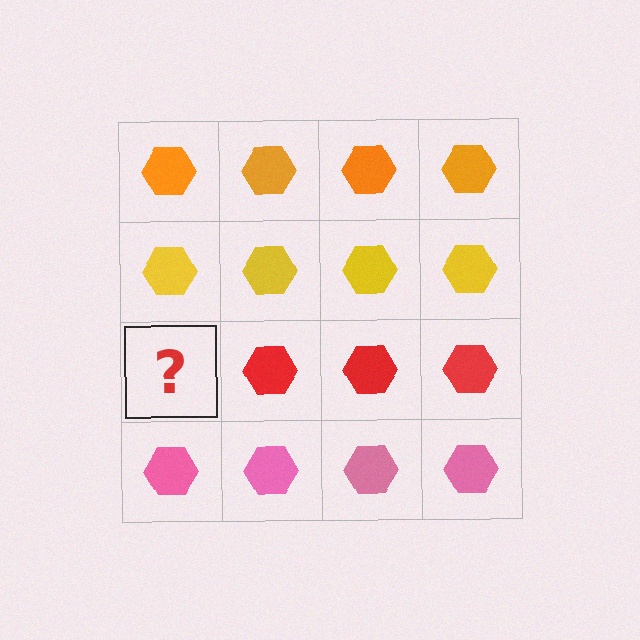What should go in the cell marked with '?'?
The missing cell should contain a red hexagon.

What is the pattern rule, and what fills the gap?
The rule is that each row has a consistent color. The gap should be filled with a red hexagon.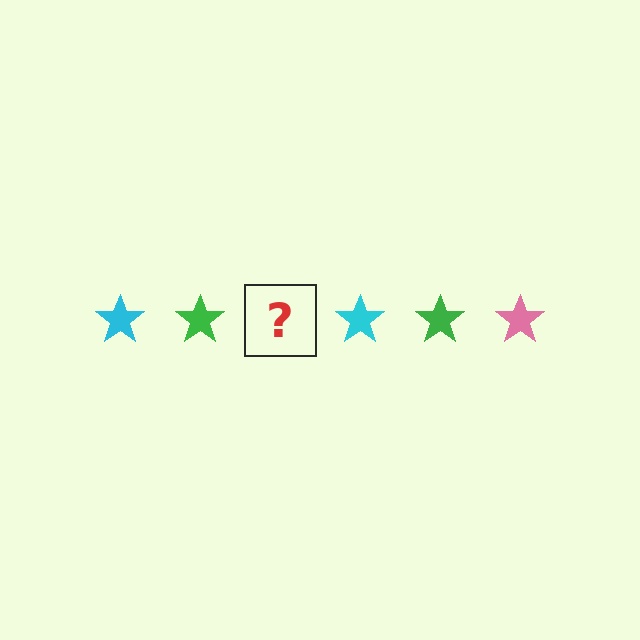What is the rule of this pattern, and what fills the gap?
The rule is that the pattern cycles through cyan, green, pink stars. The gap should be filled with a pink star.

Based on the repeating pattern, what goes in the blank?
The blank should be a pink star.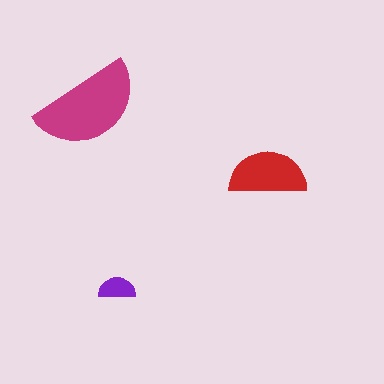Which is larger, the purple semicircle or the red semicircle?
The red one.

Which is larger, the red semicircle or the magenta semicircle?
The magenta one.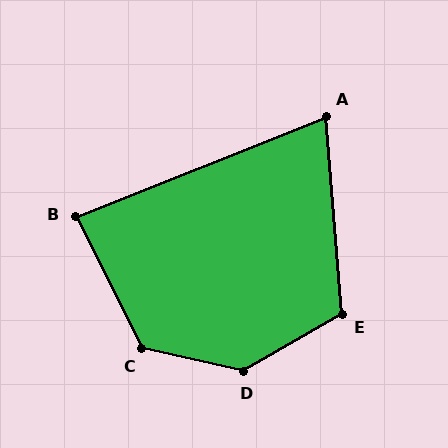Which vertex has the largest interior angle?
D, at approximately 137 degrees.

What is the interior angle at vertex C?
Approximately 130 degrees (obtuse).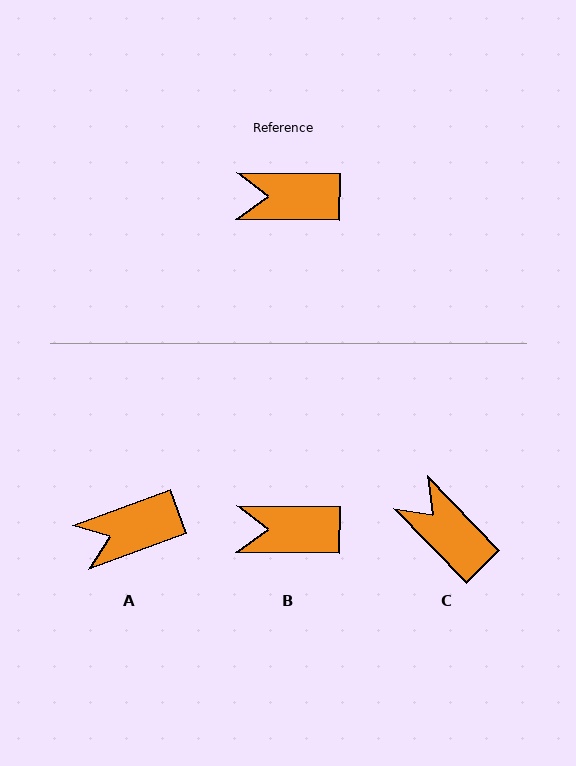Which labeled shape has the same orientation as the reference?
B.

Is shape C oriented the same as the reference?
No, it is off by about 45 degrees.